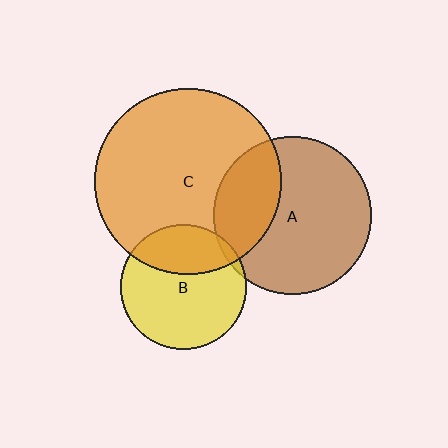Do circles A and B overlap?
Yes.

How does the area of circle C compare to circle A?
Approximately 1.4 times.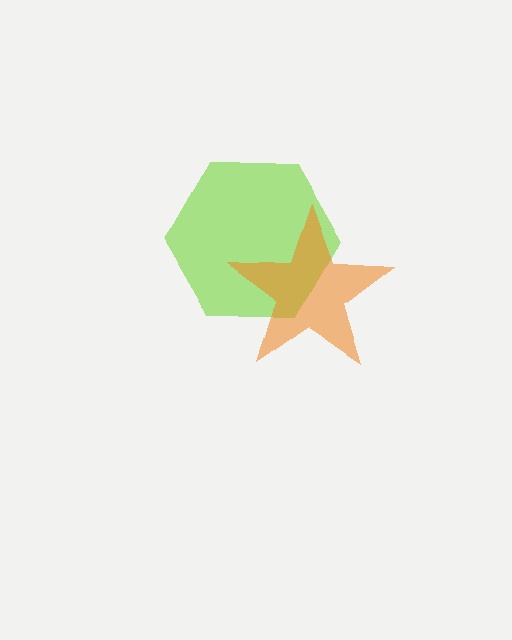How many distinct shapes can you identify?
There are 2 distinct shapes: a lime hexagon, an orange star.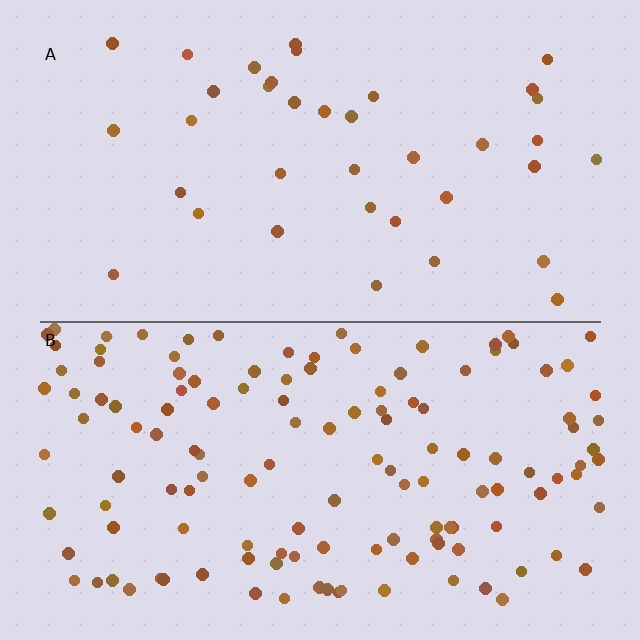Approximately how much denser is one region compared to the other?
Approximately 3.5× — region B over region A.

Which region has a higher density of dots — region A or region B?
B (the bottom).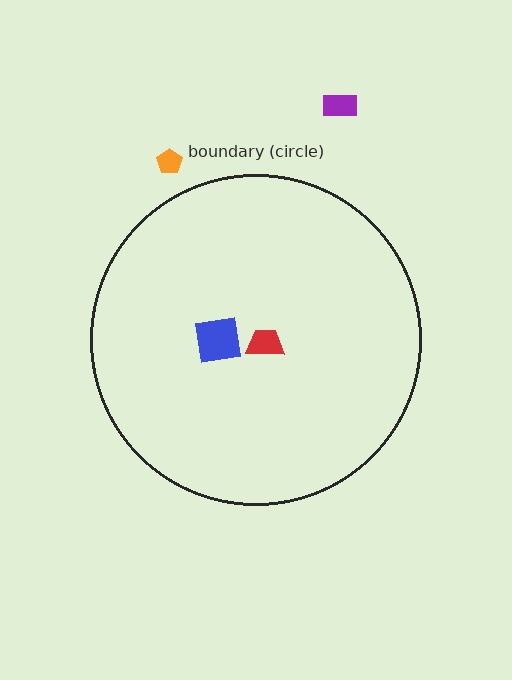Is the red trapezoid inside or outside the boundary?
Inside.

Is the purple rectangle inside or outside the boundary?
Outside.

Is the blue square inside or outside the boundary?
Inside.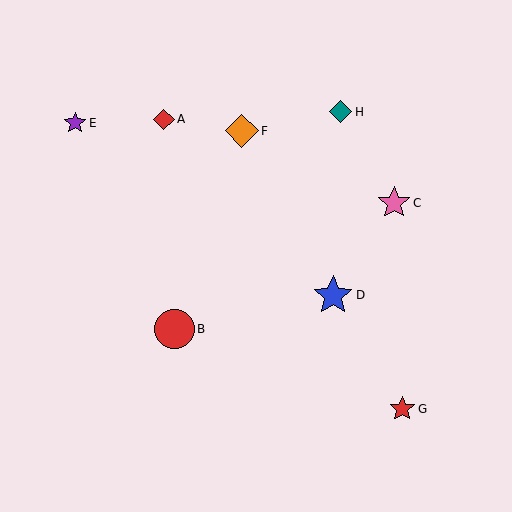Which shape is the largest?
The blue star (labeled D) is the largest.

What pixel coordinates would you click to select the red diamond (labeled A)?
Click at (164, 119) to select the red diamond A.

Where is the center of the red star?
The center of the red star is at (402, 409).